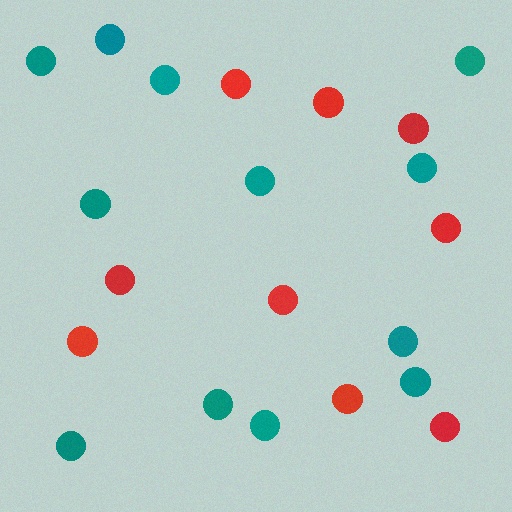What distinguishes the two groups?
There are 2 groups: one group of red circles (9) and one group of teal circles (12).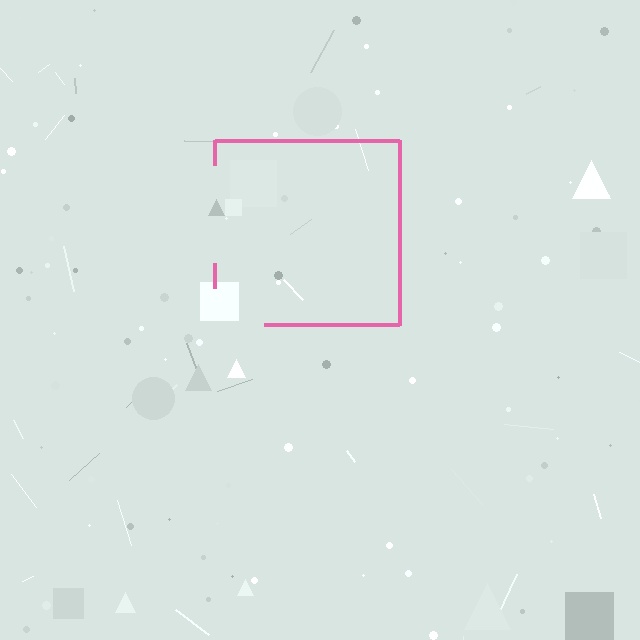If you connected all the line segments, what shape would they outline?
They would outline a square.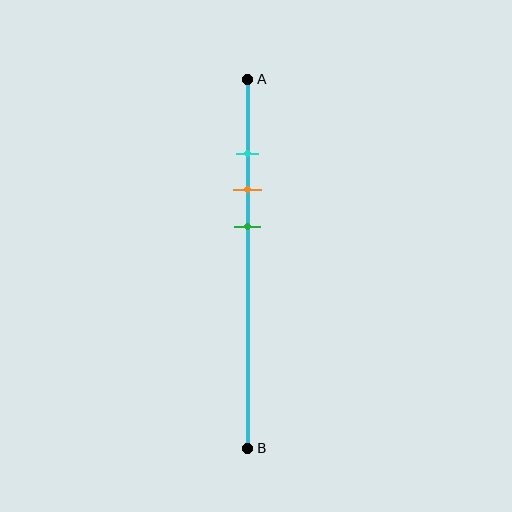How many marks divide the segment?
There are 3 marks dividing the segment.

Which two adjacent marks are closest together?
The cyan and orange marks are the closest adjacent pair.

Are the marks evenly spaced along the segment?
Yes, the marks are approximately evenly spaced.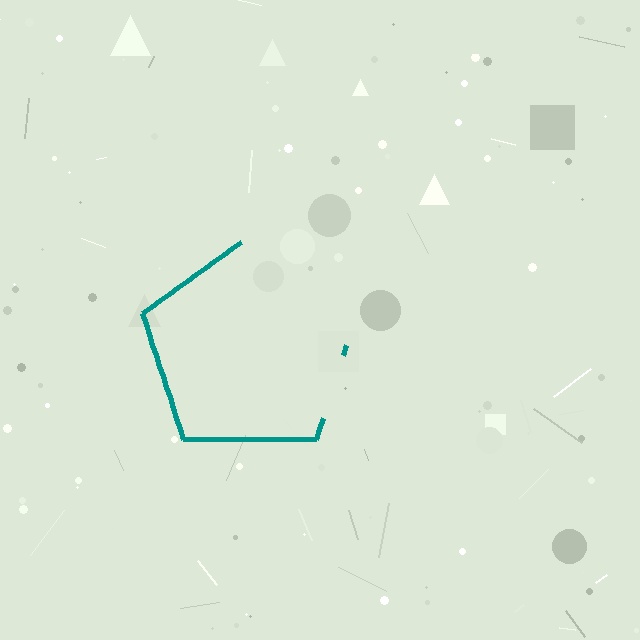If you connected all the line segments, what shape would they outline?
They would outline a pentagon.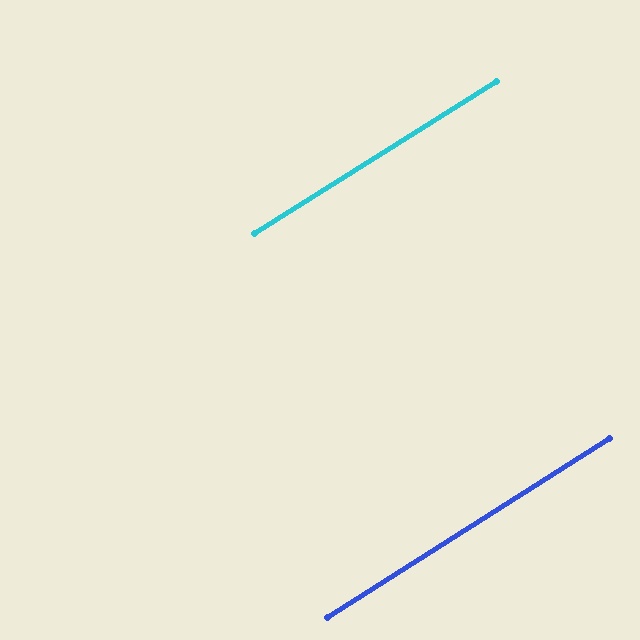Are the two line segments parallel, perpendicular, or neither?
Parallel — their directions differ by only 0.1°.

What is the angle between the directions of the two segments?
Approximately 0 degrees.